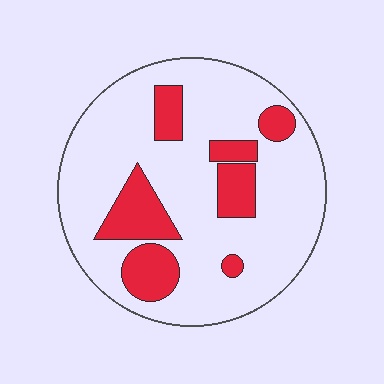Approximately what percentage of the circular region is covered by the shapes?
Approximately 20%.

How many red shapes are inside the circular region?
7.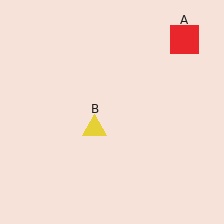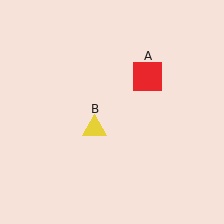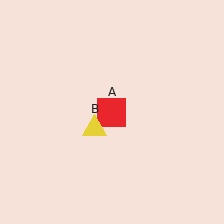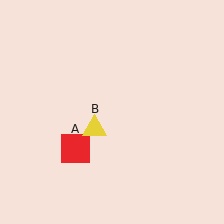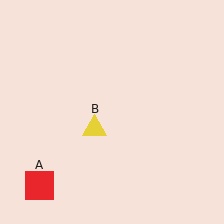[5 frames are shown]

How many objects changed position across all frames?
1 object changed position: red square (object A).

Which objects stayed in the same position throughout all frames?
Yellow triangle (object B) remained stationary.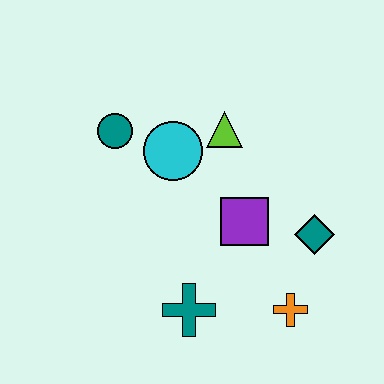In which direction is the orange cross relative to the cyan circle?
The orange cross is below the cyan circle.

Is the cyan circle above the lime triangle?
No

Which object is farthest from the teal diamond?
The teal circle is farthest from the teal diamond.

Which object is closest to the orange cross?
The teal diamond is closest to the orange cross.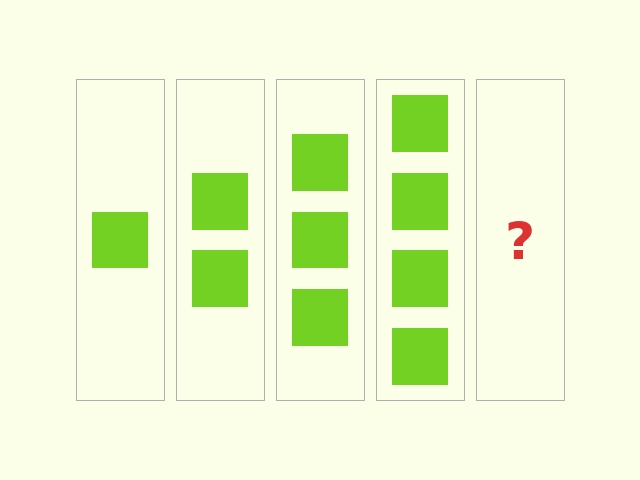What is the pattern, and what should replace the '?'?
The pattern is that each step adds one more square. The '?' should be 5 squares.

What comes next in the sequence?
The next element should be 5 squares.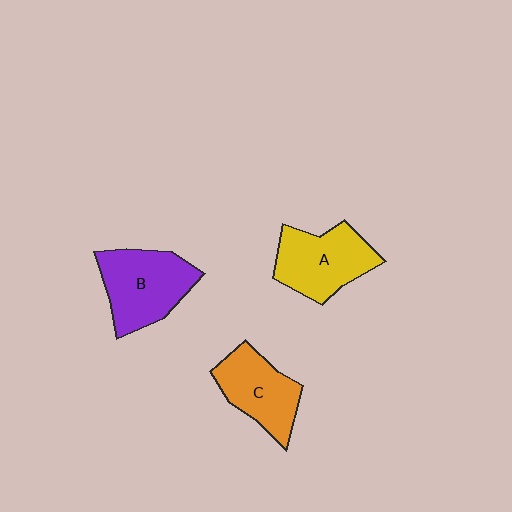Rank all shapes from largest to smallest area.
From largest to smallest: B (purple), A (yellow), C (orange).